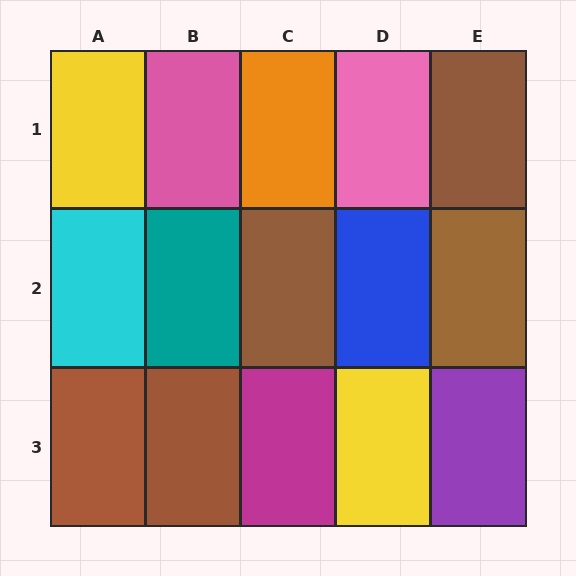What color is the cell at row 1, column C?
Orange.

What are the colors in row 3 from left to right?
Brown, brown, magenta, yellow, purple.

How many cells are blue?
1 cell is blue.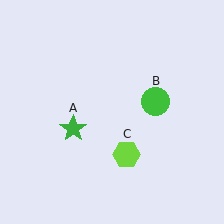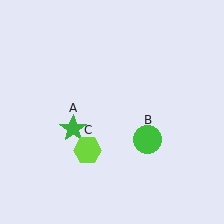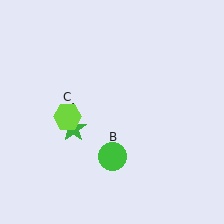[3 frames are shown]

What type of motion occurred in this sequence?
The green circle (object B), lime hexagon (object C) rotated clockwise around the center of the scene.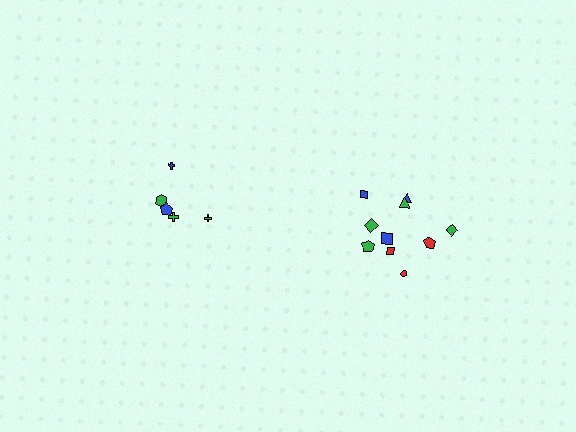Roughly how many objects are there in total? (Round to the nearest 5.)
Roughly 15 objects in total.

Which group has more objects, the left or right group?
The right group.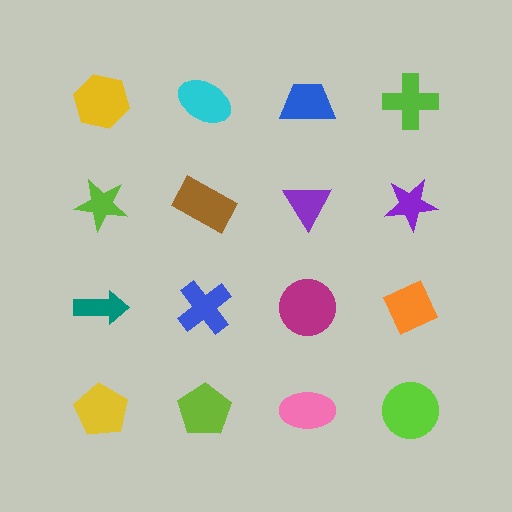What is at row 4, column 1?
A yellow pentagon.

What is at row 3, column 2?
A blue cross.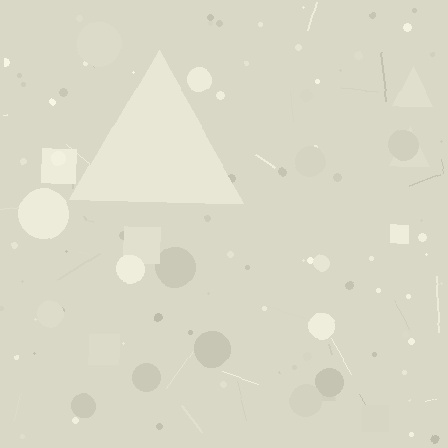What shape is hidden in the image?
A triangle is hidden in the image.